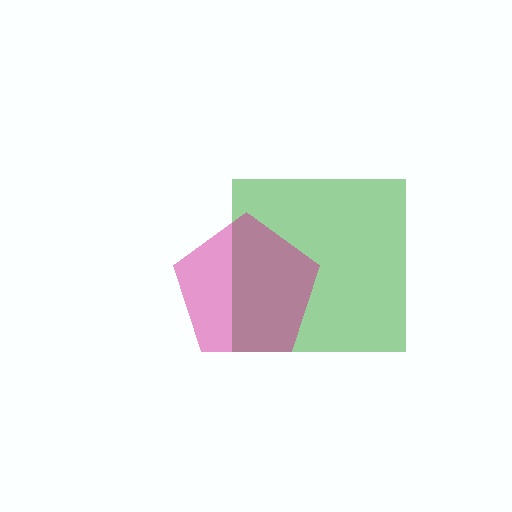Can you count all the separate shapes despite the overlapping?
Yes, there are 2 separate shapes.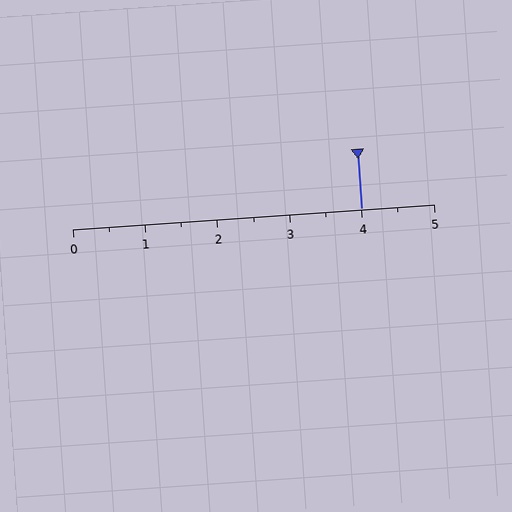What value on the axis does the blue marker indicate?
The marker indicates approximately 4.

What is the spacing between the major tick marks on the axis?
The major ticks are spaced 1 apart.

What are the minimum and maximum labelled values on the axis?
The axis runs from 0 to 5.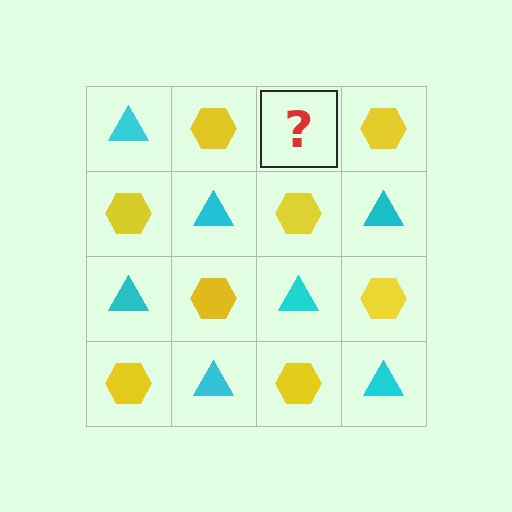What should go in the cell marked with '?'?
The missing cell should contain a cyan triangle.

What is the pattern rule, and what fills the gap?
The rule is that it alternates cyan triangle and yellow hexagon in a checkerboard pattern. The gap should be filled with a cyan triangle.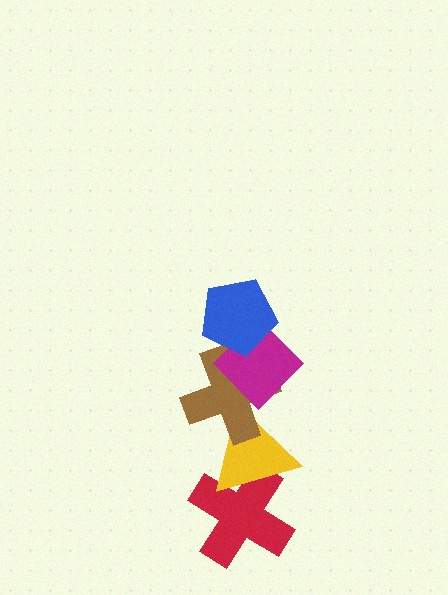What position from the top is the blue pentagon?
The blue pentagon is 1st from the top.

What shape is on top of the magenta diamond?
The blue pentagon is on top of the magenta diamond.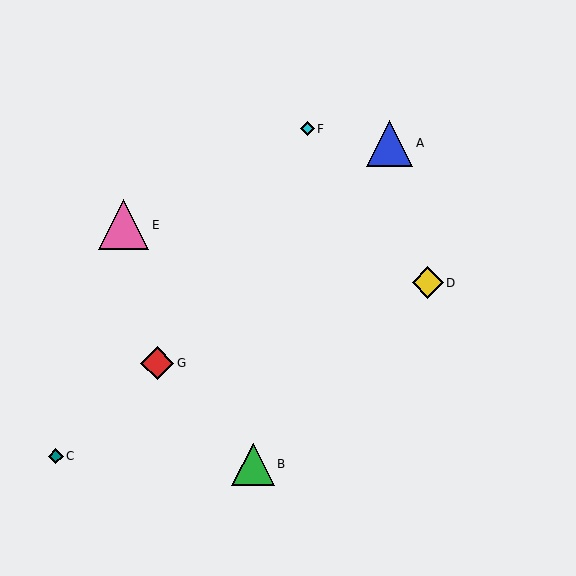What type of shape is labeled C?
Shape C is a teal diamond.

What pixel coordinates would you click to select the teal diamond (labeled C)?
Click at (56, 456) to select the teal diamond C.